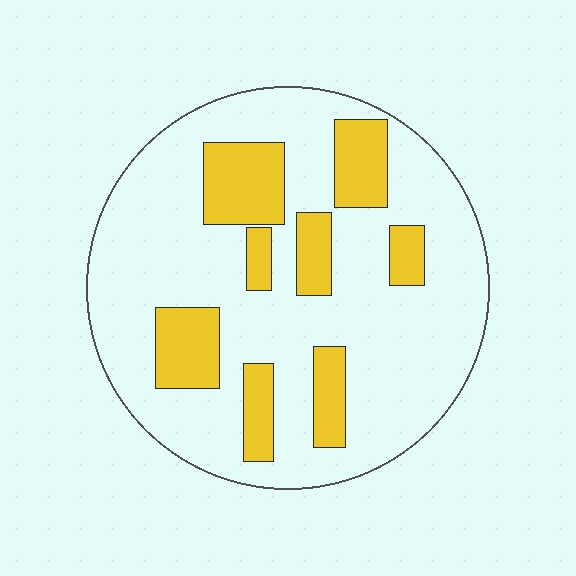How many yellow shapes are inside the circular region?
8.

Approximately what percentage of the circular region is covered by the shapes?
Approximately 25%.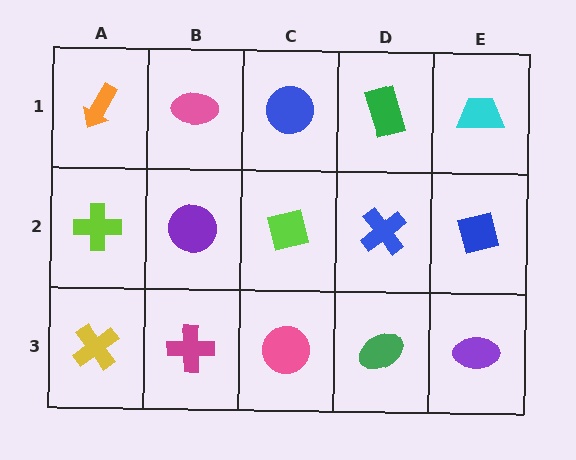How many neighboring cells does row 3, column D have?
3.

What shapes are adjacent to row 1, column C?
A lime square (row 2, column C), a pink ellipse (row 1, column B), a green rectangle (row 1, column D).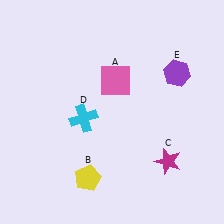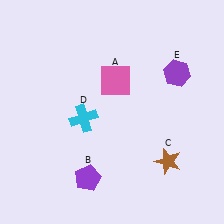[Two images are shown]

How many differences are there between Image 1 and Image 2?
There are 2 differences between the two images.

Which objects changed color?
B changed from yellow to purple. C changed from magenta to brown.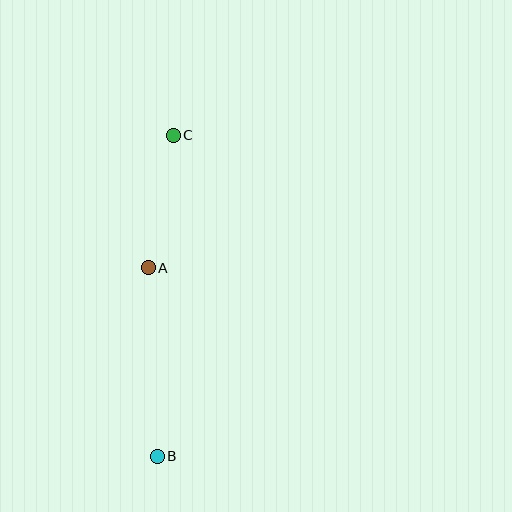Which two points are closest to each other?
Points A and C are closest to each other.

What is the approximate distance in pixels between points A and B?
The distance between A and B is approximately 189 pixels.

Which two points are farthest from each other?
Points B and C are farthest from each other.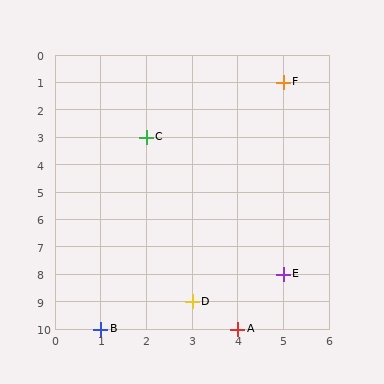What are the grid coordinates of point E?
Point E is at grid coordinates (5, 8).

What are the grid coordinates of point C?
Point C is at grid coordinates (2, 3).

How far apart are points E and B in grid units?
Points E and B are 4 columns and 2 rows apart (about 4.5 grid units diagonally).